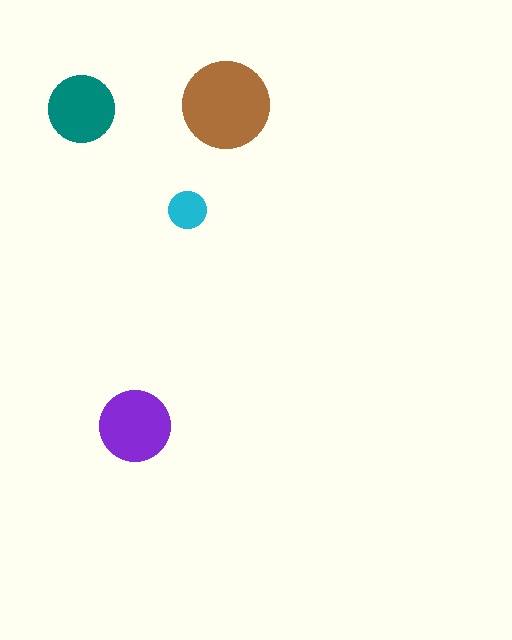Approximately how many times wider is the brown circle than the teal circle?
About 1.5 times wider.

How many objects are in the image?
There are 4 objects in the image.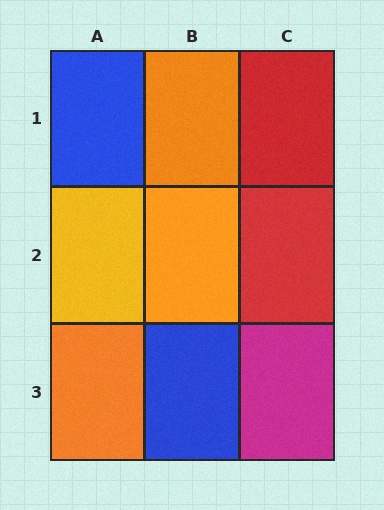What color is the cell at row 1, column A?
Blue.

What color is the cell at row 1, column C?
Red.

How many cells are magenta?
1 cell is magenta.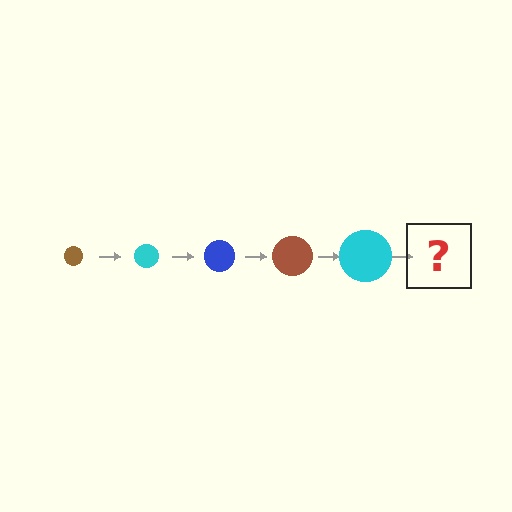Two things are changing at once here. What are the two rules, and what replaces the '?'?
The two rules are that the circle grows larger each step and the color cycles through brown, cyan, and blue. The '?' should be a blue circle, larger than the previous one.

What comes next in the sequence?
The next element should be a blue circle, larger than the previous one.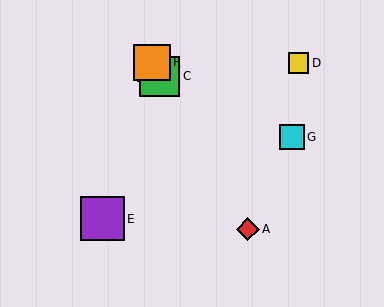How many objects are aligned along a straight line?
4 objects (A, B, C, F) are aligned along a straight line.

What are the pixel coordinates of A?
Object A is at (248, 229).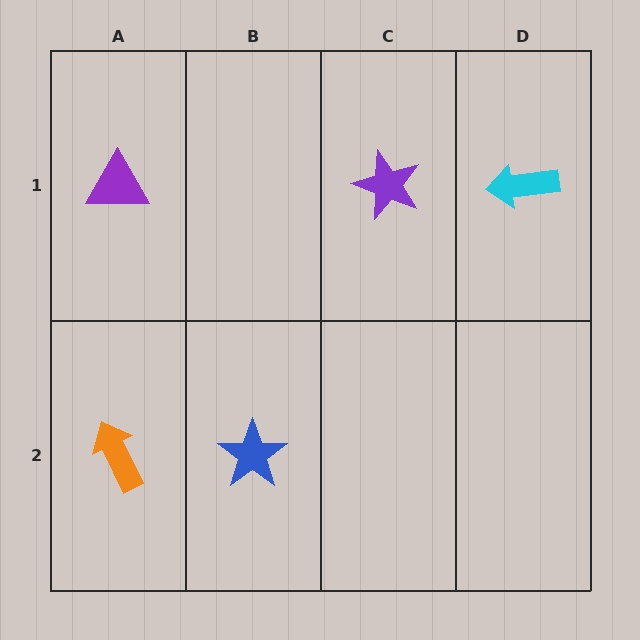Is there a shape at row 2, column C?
No, that cell is empty.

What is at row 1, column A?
A purple triangle.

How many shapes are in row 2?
2 shapes.